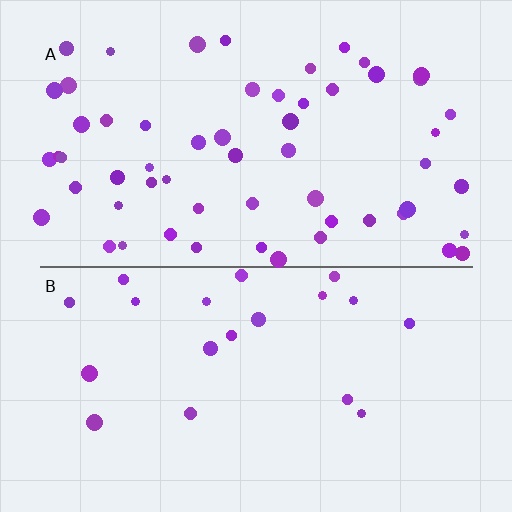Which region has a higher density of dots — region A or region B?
A (the top).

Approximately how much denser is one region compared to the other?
Approximately 2.9× — region A over region B.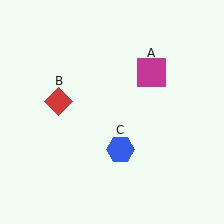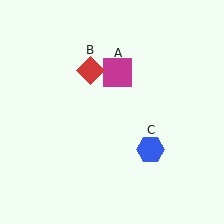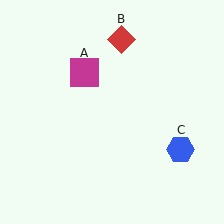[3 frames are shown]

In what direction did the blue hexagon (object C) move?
The blue hexagon (object C) moved right.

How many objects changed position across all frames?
3 objects changed position: magenta square (object A), red diamond (object B), blue hexagon (object C).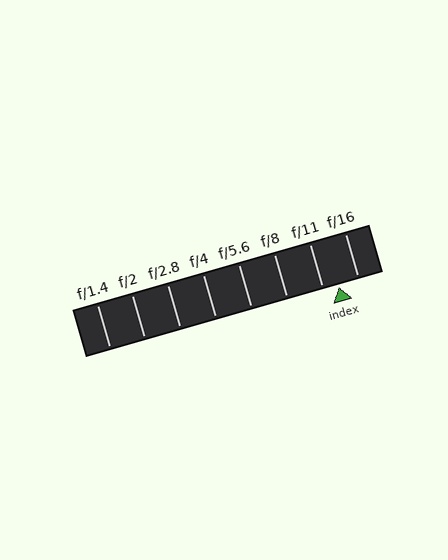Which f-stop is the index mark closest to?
The index mark is closest to f/11.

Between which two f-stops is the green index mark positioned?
The index mark is between f/11 and f/16.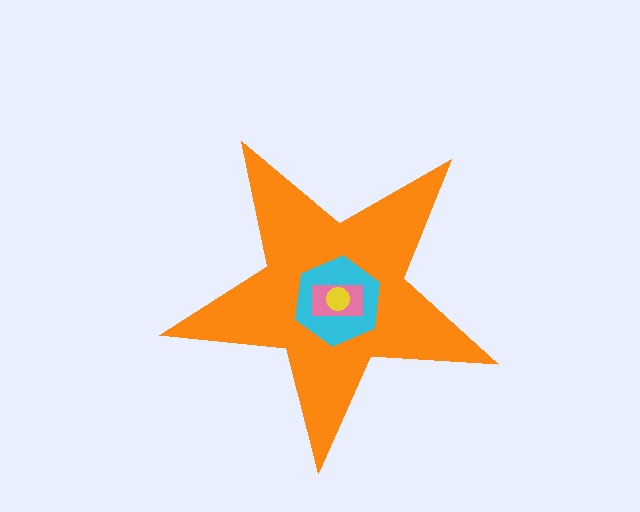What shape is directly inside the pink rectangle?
The yellow circle.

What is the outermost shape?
The orange star.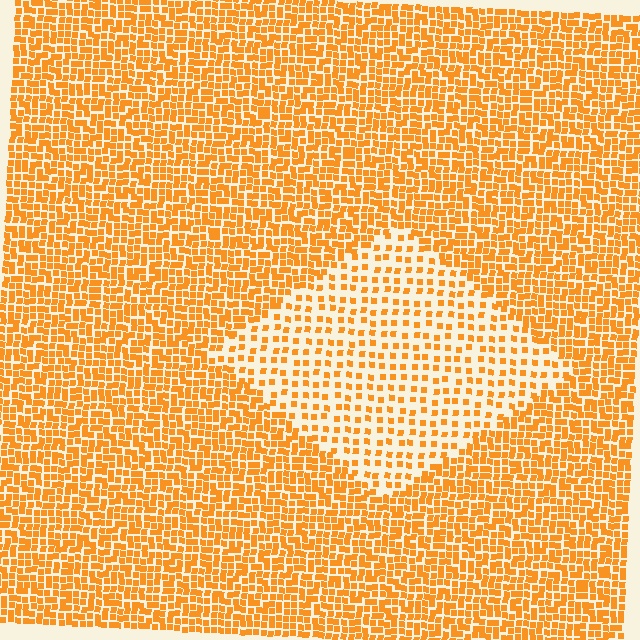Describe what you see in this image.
The image contains small orange elements arranged at two different densities. A diamond-shaped region is visible where the elements are less densely packed than the surrounding area.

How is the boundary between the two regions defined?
The boundary is defined by a change in element density (approximately 2.2x ratio). All elements are the same color, size, and shape.